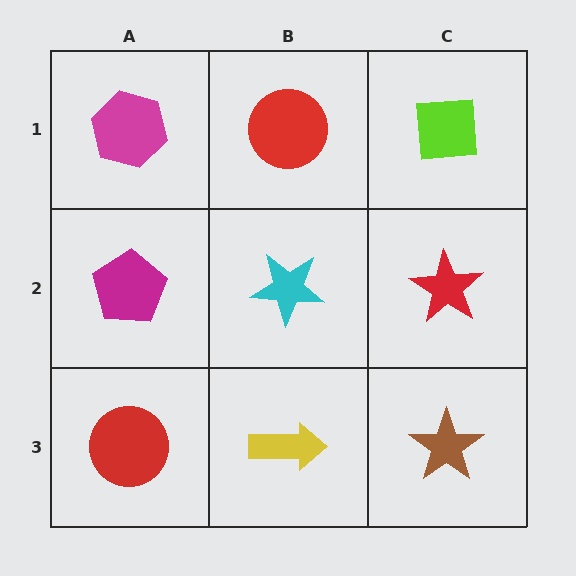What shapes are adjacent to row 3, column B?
A cyan star (row 2, column B), a red circle (row 3, column A), a brown star (row 3, column C).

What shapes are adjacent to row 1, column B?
A cyan star (row 2, column B), a magenta hexagon (row 1, column A), a lime square (row 1, column C).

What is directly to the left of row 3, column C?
A yellow arrow.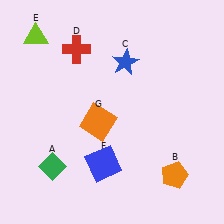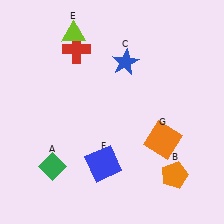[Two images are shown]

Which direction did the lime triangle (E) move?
The lime triangle (E) moved right.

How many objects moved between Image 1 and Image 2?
2 objects moved between the two images.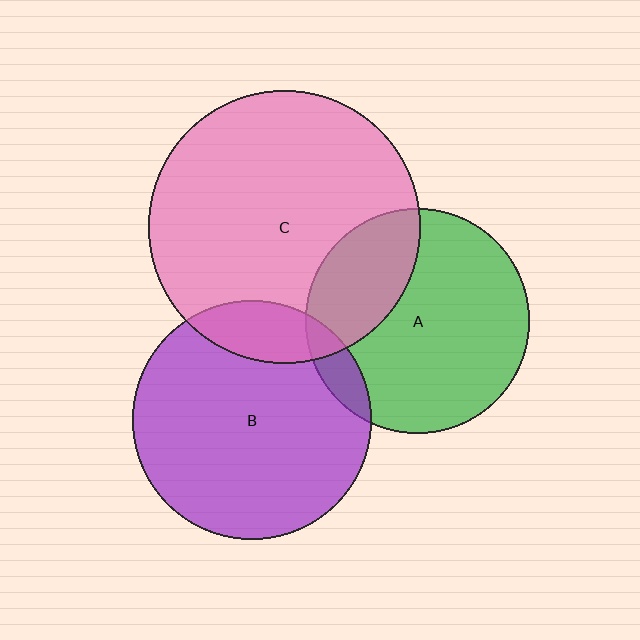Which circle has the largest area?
Circle C (pink).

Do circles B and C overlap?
Yes.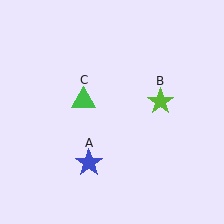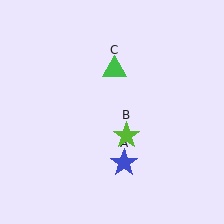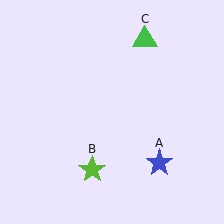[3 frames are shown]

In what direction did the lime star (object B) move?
The lime star (object B) moved down and to the left.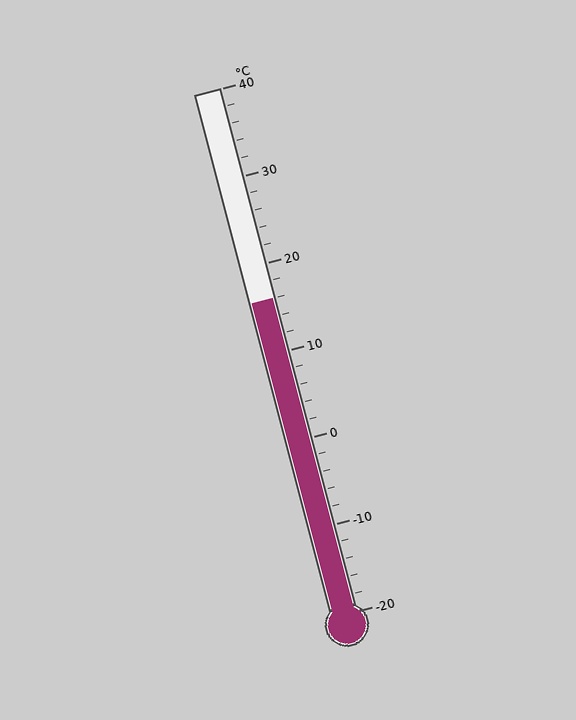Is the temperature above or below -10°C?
The temperature is above -10°C.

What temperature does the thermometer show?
The thermometer shows approximately 16°C.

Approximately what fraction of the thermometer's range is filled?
The thermometer is filled to approximately 60% of its range.